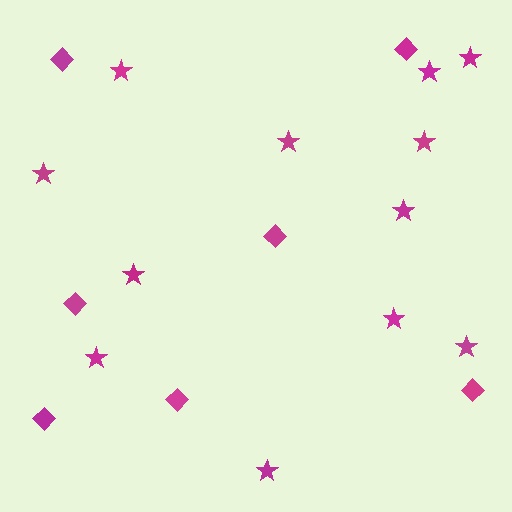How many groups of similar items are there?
There are 2 groups: one group of diamonds (7) and one group of stars (12).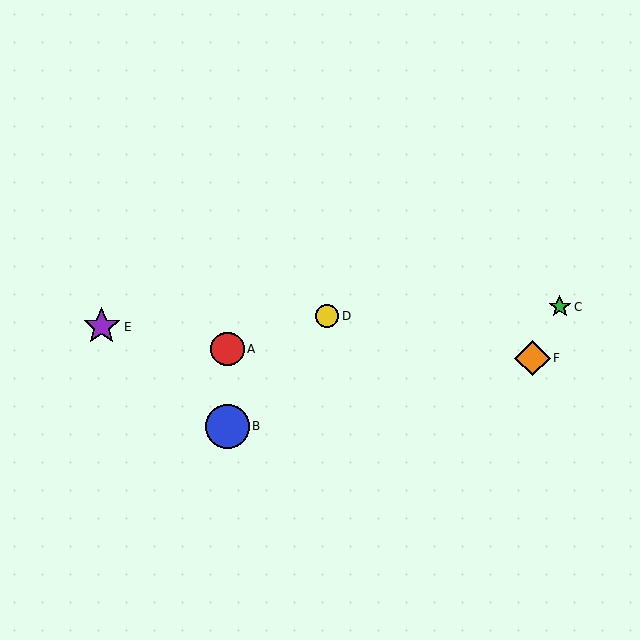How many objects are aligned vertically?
2 objects (A, B) are aligned vertically.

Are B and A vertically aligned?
Yes, both are at x≈228.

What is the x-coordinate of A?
Object A is at x≈228.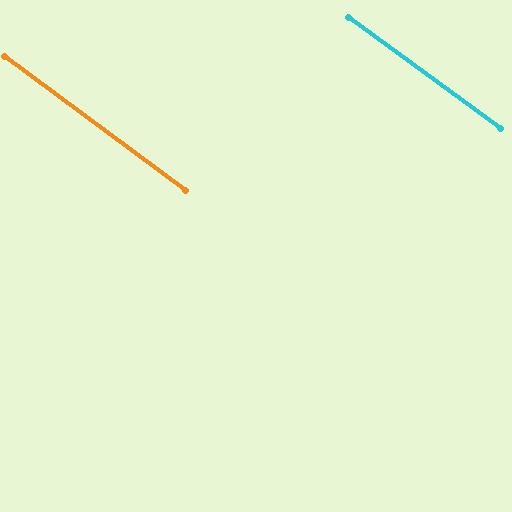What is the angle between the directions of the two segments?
Approximately 0 degrees.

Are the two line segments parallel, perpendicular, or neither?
Parallel — their directions differ by only 0.1°.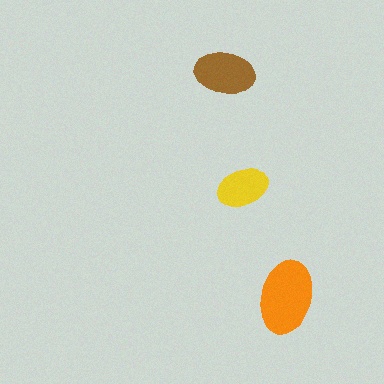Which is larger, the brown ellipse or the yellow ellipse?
The brown one.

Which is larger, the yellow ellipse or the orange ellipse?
The orange one.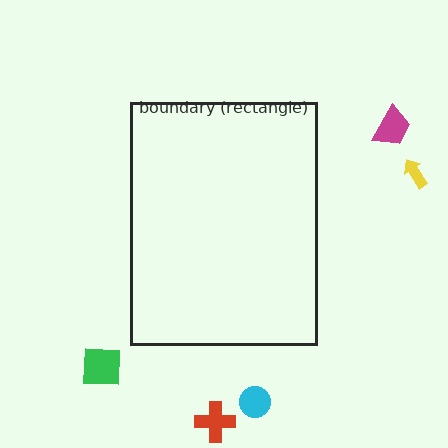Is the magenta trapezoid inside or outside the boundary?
Outside.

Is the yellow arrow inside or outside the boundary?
Outside.